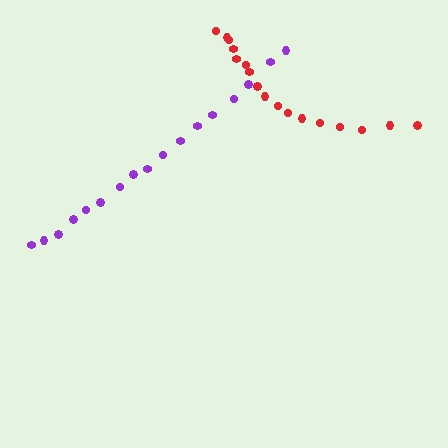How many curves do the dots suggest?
There are 2 distinct paths.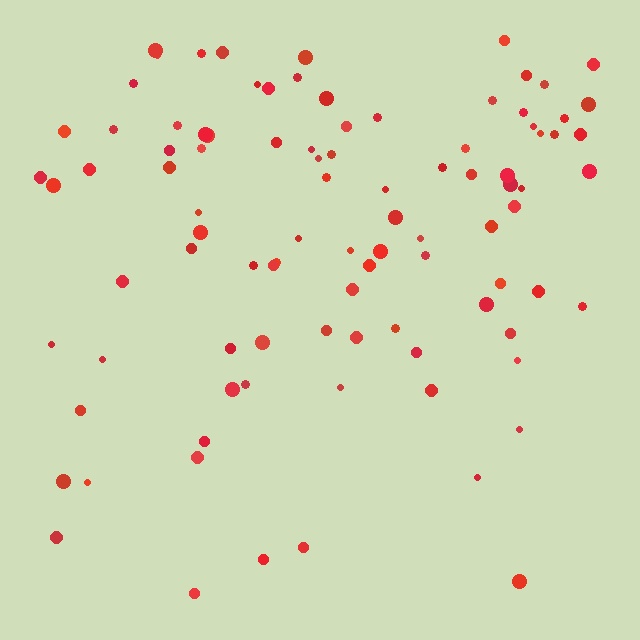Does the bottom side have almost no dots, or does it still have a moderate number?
Still a moderate number, just noticeably fewer than the top.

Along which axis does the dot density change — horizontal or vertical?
Vertical.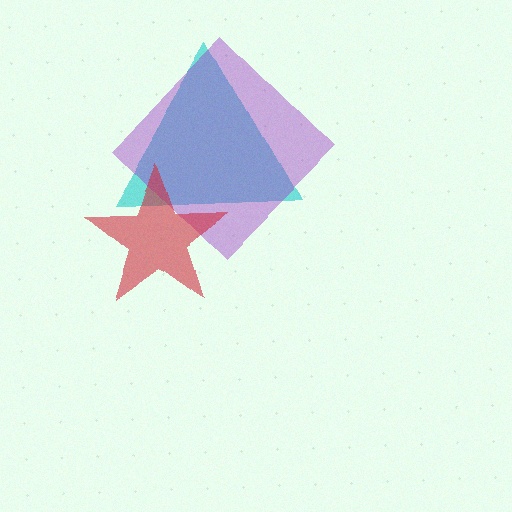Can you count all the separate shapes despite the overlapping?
Yes, there are 3 separate shapes.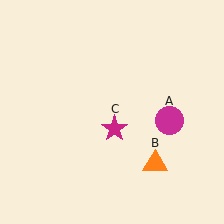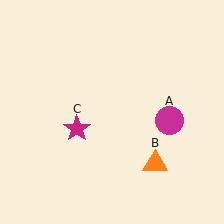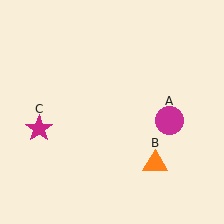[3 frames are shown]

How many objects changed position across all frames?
1 object changed position: magenta star (object C).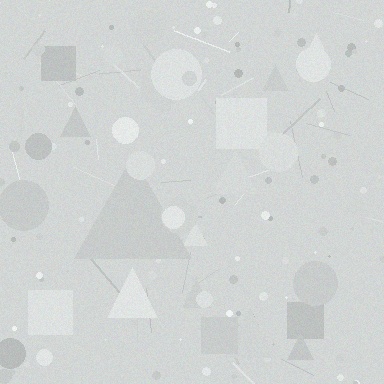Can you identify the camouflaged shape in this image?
The camouflaged shape is a triangle.